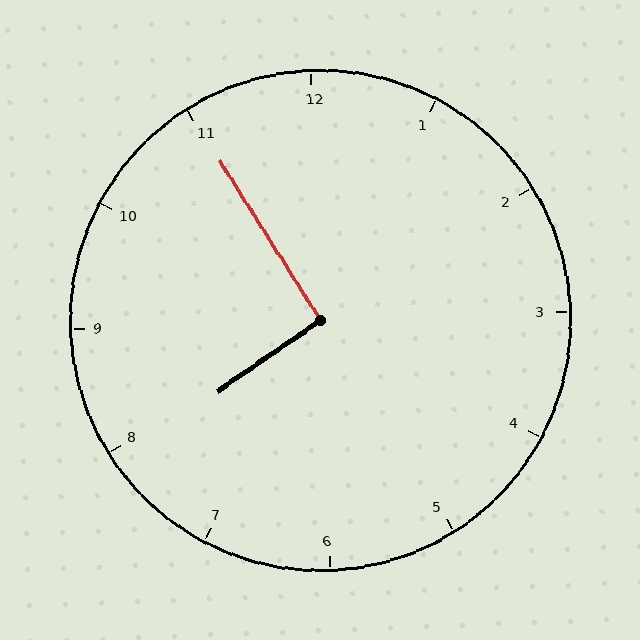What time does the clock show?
7:55.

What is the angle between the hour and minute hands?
Approximately 92 degrees.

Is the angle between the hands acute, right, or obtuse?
It is right.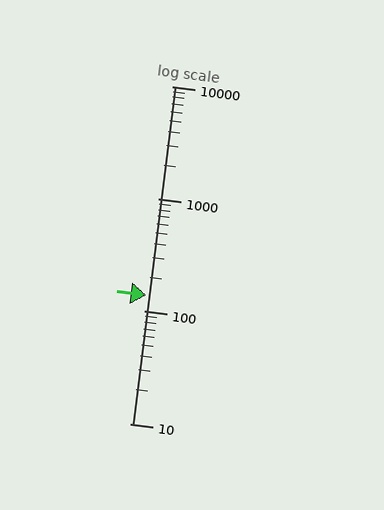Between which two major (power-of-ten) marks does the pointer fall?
The pointer is between 100 and 1000.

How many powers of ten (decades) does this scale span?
The scale spans 3 decades, from 10 to 10000.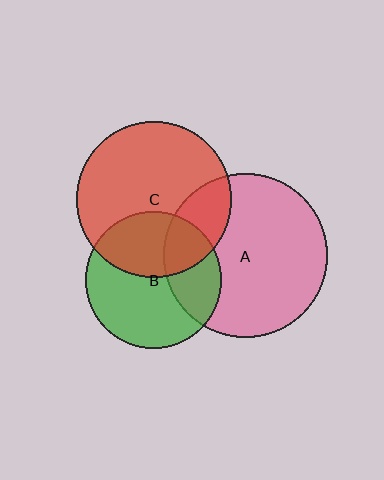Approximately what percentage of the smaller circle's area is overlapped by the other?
Approximately 30%.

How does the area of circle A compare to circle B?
Approximately 1.4 times.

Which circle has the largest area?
Circle A (pink).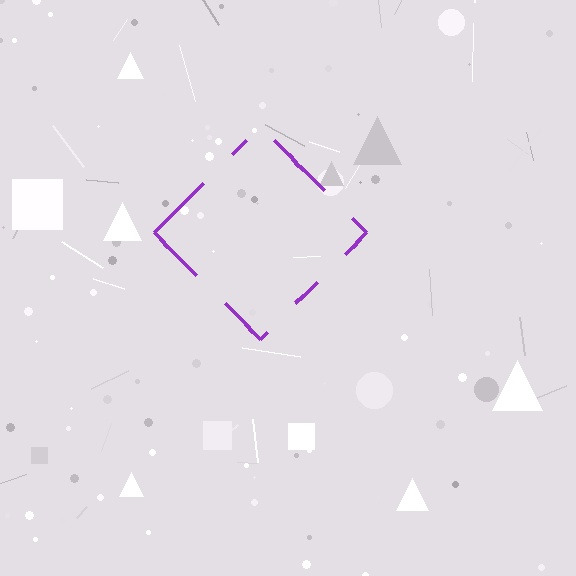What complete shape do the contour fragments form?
The contour fragments form a diamond.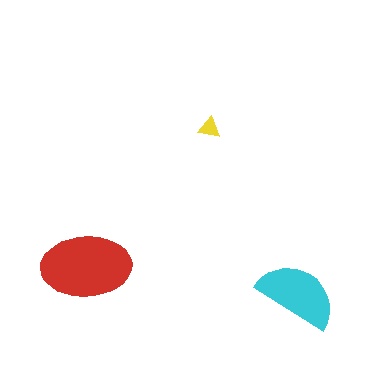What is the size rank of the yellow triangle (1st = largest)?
3rd.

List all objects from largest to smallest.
The red ellipse, the cyan semicircle, the yellow triangle.